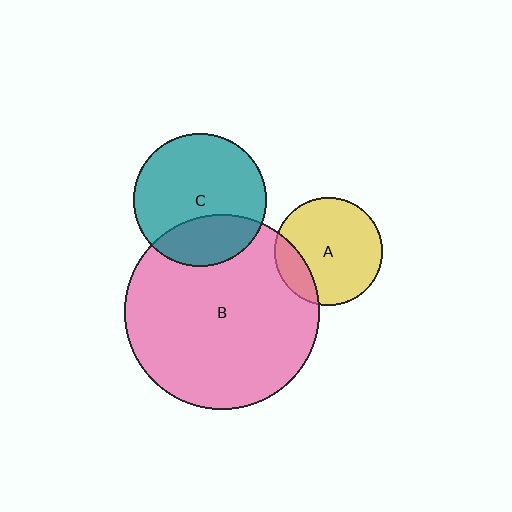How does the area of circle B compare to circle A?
Approximately 3.3 times.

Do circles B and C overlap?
Yes.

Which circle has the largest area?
Circle B (pink).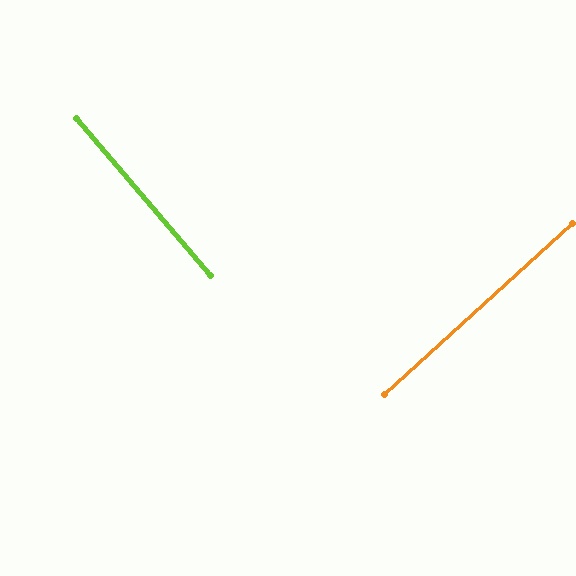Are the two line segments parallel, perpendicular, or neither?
Perpendicular — they meet at approximately 88°.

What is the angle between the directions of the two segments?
Approximately 88 degrees.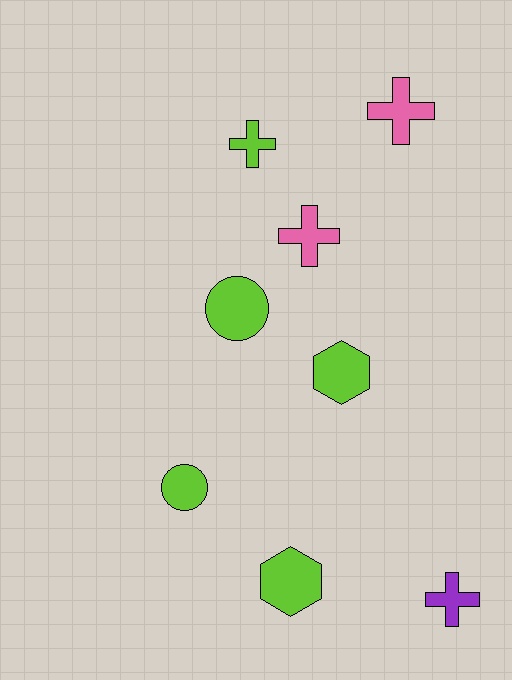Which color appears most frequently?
Lime, with 5 objects.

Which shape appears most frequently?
Cross, with 4 objects.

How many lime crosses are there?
There is 1 lime cross.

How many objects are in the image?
There are 8 objects.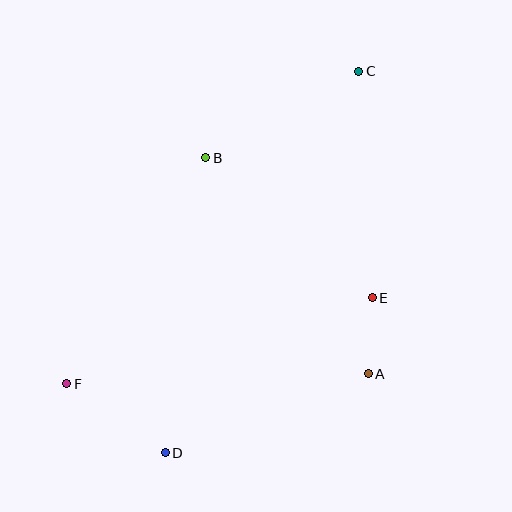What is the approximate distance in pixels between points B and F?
The distance between B and F is approximately 265 pixels.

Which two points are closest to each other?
Points A and E are closest to each other.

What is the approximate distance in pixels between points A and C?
The distance between A and C is approximately 303 pixels.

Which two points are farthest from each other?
Points C and D are farthest from each other.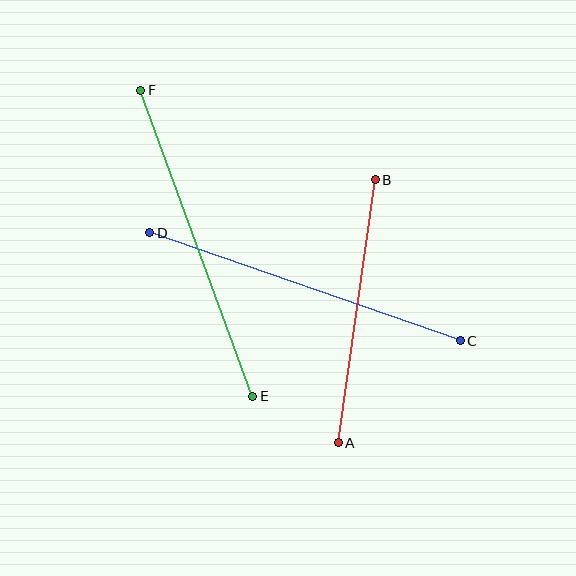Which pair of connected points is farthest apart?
Points C and D are farthest apart.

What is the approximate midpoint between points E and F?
The midpoint is at approximately (197, 243) pixels.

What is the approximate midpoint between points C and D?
The midpoint is at approximately (305, 287) pixels.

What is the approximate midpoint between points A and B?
The midpoint is at approximately (357, 311) pixels.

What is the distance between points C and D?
The distance is approximately 329 pixels.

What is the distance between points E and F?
The distance is approximately 326 pixels.